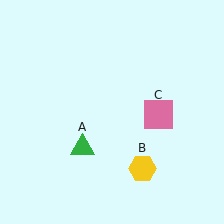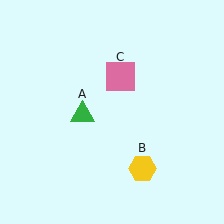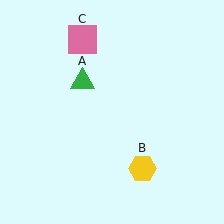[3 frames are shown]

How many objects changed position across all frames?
2 objects changed position: green triangle (object A), pink square (object C).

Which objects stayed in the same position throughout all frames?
Yellow hexagon (object B) remained stationary.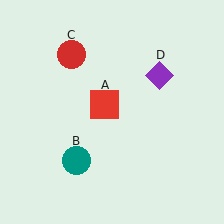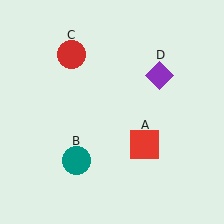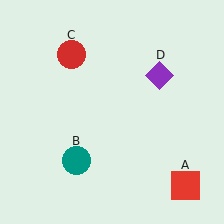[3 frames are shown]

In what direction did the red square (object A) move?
The red square (object A) moved down and to the right.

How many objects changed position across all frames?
1 object changed position: red square (object A).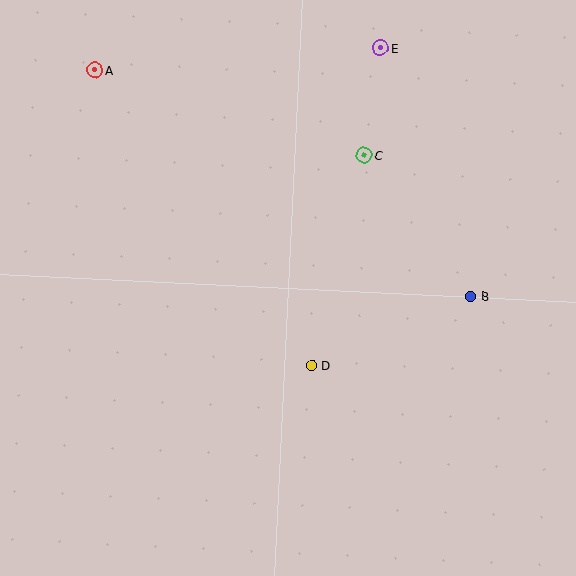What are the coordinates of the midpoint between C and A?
The midpoint between C and A is at (230, 113).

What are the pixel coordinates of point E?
Point E is at (380, 48).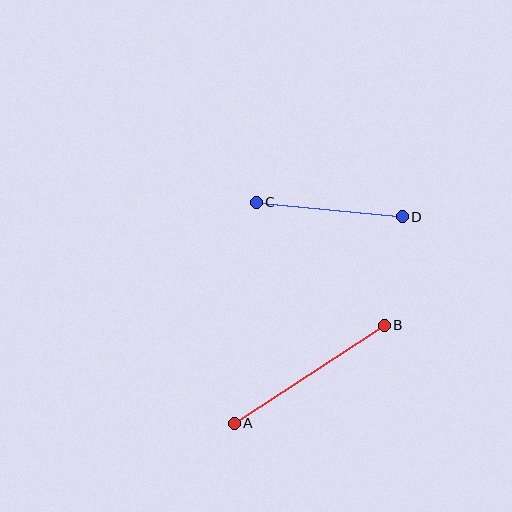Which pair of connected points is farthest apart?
Points A and B are farthest apart.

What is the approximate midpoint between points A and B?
The midpoint is at approximately (309, 374) pixels.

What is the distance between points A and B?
The distance is approximately 179 pixels.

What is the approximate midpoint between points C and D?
The midpoint is at approximately (329, 209) pixels.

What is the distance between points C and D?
The distance is approximately 147 pixels.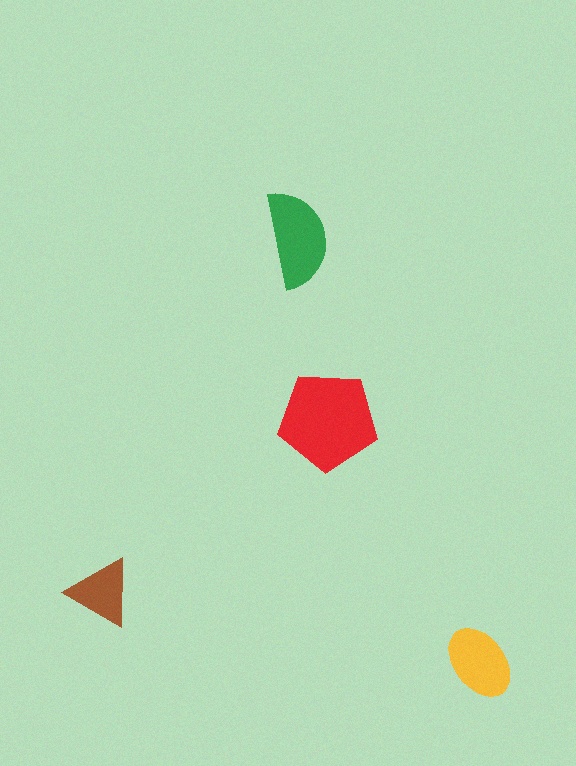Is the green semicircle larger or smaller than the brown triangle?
Larger.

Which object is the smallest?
The brown triangle.